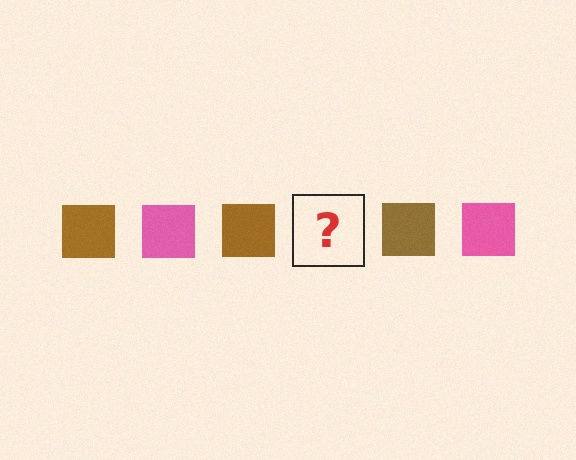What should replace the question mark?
The question mark should be replaced with a pink square.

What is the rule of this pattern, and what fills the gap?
The rule is that the pattern cycles through brown, pink squares. The gap should be filled with a pink square.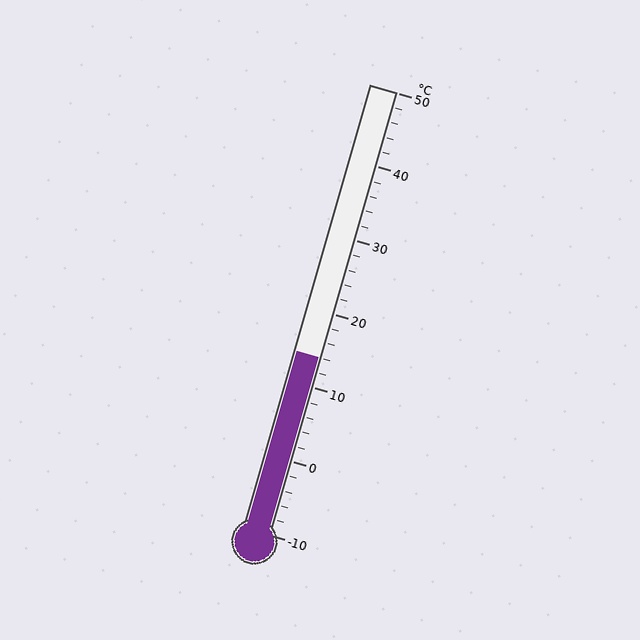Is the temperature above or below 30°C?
The temperature is below 30°C.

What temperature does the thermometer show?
The thermometer shows approximately 14°C.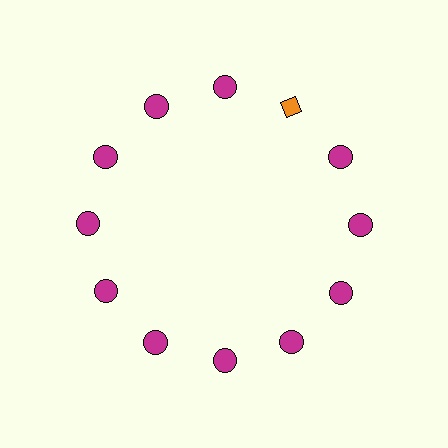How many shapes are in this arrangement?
There are 12 shapes arranged in a ring pattern.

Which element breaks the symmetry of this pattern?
The orange diamond at roughly the 1 o'clock position breaks the symmetry. All other shapes are magenta circles.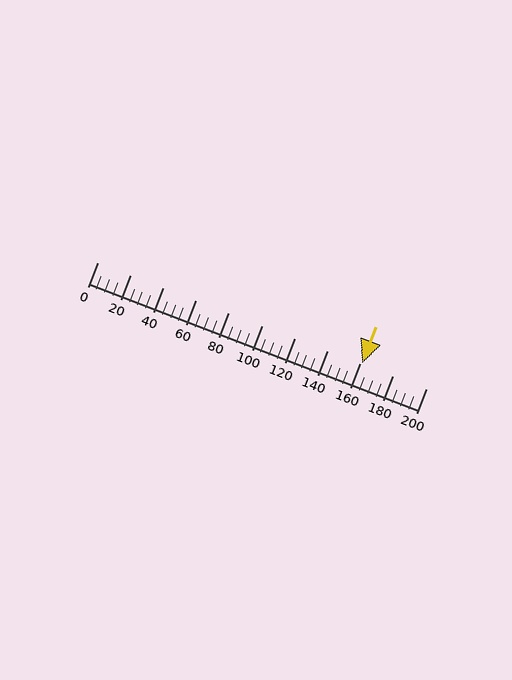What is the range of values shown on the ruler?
The ruler shows values from 0 to 200.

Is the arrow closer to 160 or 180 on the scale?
The arrow is closer to 160.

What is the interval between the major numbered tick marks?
The major tick marks are spaced 20 units apart.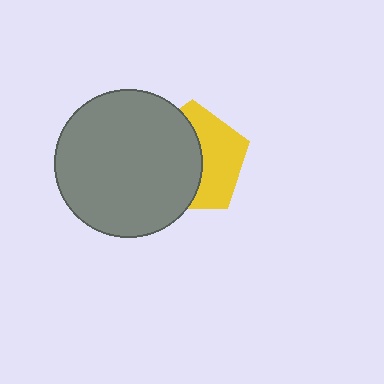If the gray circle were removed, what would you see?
You would see the complete yellow pentagon.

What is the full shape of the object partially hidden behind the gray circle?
The partially hidden object is a yellow pentagon.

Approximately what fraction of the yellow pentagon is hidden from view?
Roughly 55% of the yellow pentagon is hidden behind the gray circle.